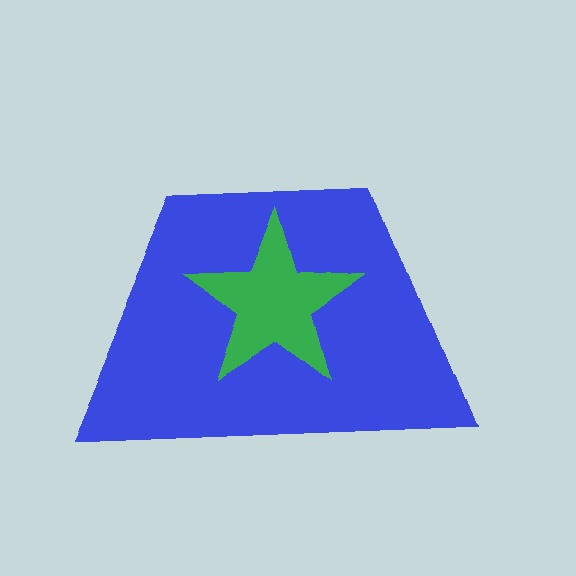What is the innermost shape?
The green star.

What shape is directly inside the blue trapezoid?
The green star.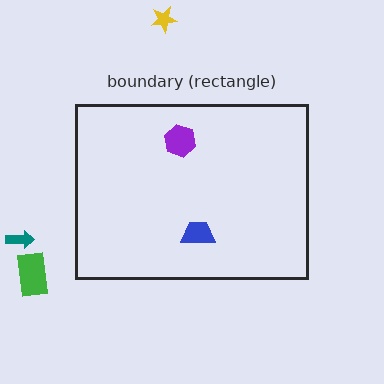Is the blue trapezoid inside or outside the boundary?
Inside.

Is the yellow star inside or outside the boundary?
Outside.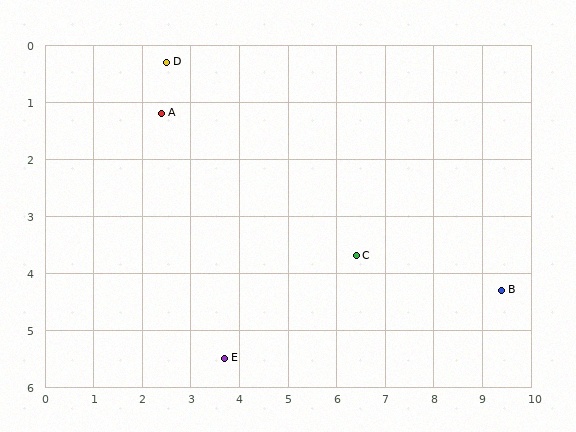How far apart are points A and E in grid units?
Points A and E are about 4.5 grid units apart.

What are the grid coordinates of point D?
Point D is at approximately (2.5, 0.3).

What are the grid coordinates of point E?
Point E is at approximately (3.7, 5.5).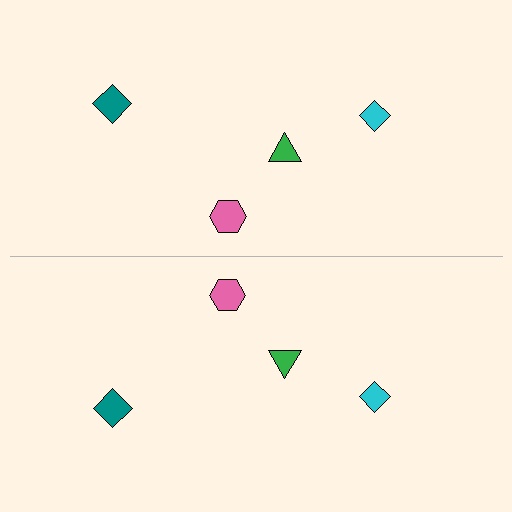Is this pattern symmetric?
Yes, this pattern has bilateral (reflection) symmetry.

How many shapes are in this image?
There are 8 shapes in this image.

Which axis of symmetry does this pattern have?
The pattern has a horizontal axis of symmetry running through the center of the image.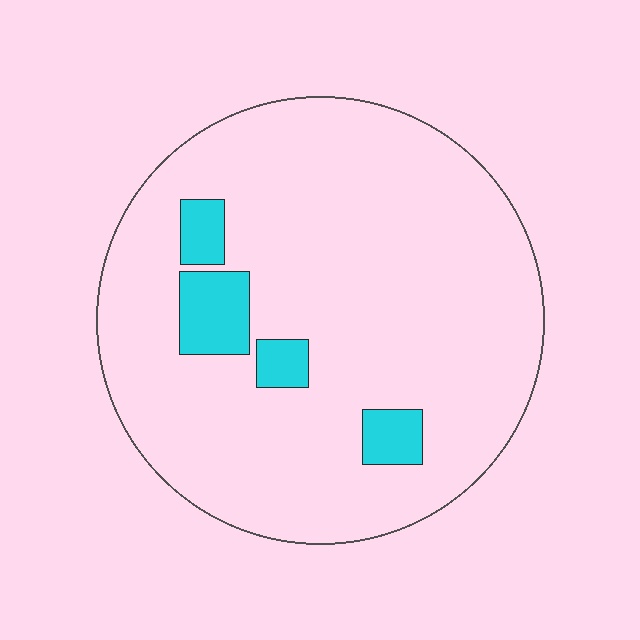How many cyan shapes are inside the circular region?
4.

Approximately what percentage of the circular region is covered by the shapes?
Approximately 10%.